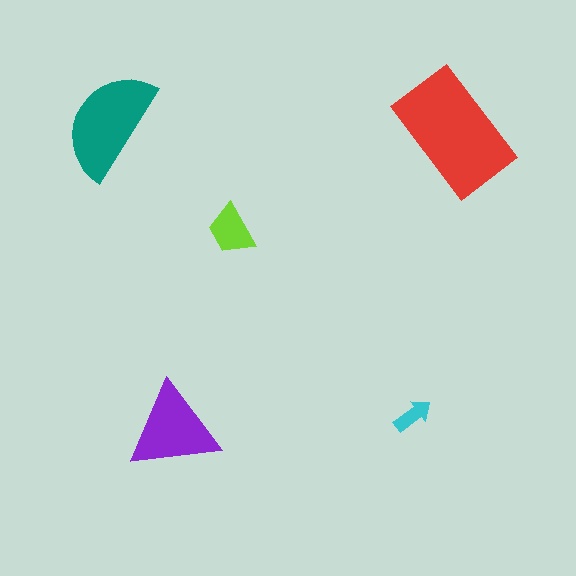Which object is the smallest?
The cyan arrow.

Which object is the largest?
The red rectangle.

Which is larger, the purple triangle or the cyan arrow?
The purple triangle.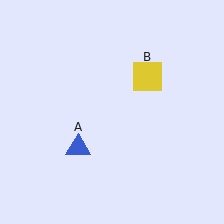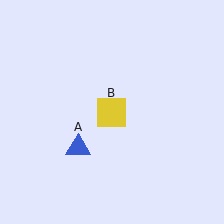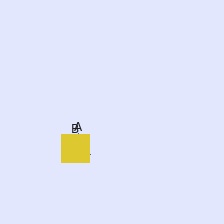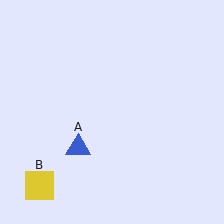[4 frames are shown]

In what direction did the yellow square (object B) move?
The yellow square (object B) moved down and to the left.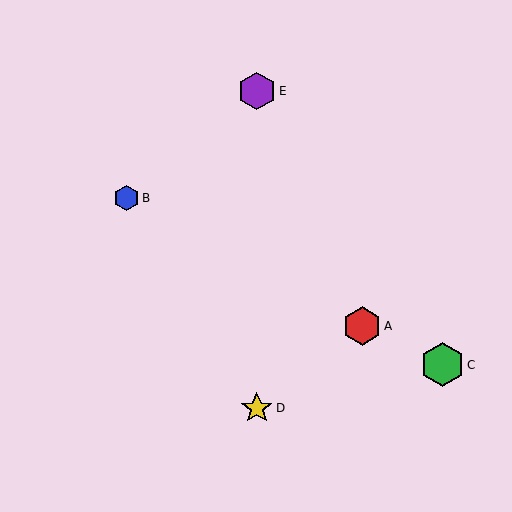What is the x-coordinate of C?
Object C is at x≈442.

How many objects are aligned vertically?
2 objects (D, E) are aligned vertically.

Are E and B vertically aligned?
No, E is at x≈257 and B is at x≈127.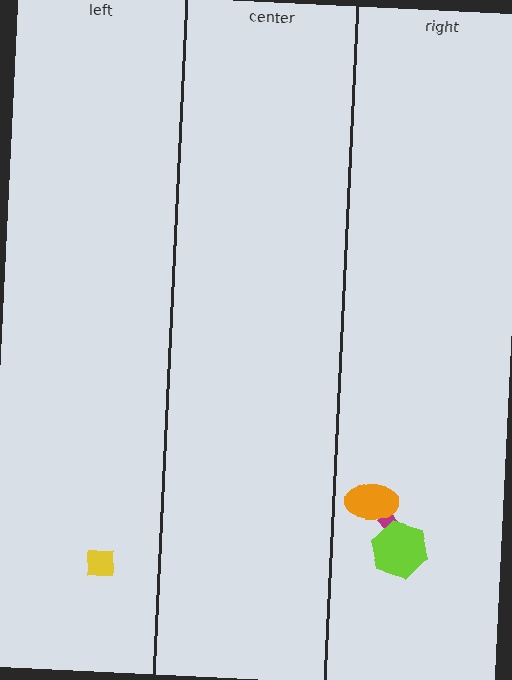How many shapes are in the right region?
3.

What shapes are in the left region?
The yellow square.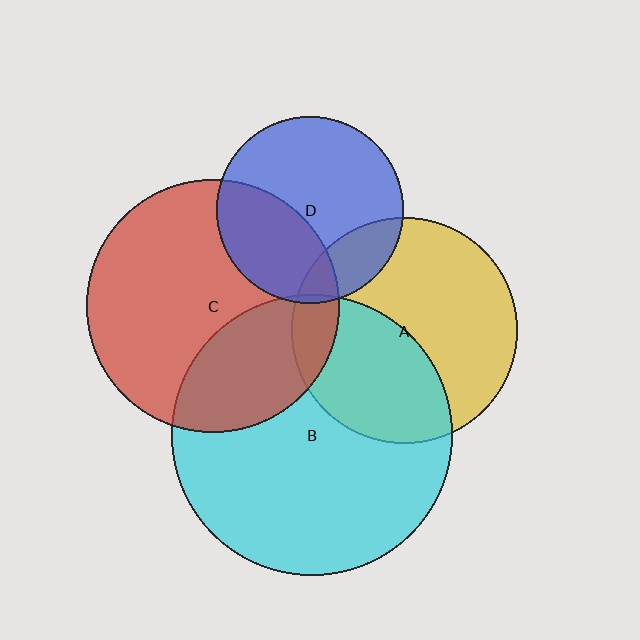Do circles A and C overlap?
Yes.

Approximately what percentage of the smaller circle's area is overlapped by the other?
Approximately 10%.